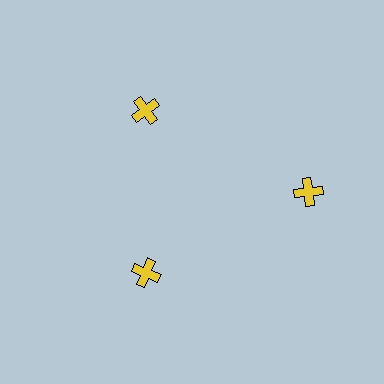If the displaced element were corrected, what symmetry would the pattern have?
It would have 3-fold rotational symmetry — the pattern would map onto itself every 120 degrees.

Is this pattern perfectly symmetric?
No. The 3 yellow crosses are arranged in a ring, but one element near the 3 o'clock position is pushed outward from the center, breaking the 3-fold rotational symmetry.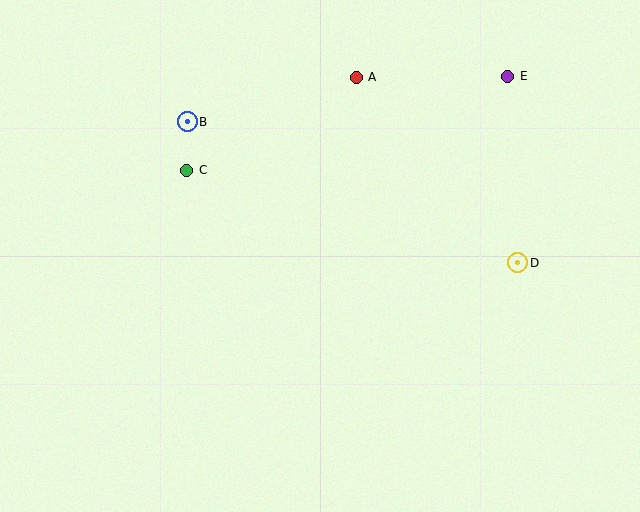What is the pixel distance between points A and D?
The distance between A and D is 246 pixels.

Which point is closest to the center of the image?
Point C at (187, 170) is closest to the center.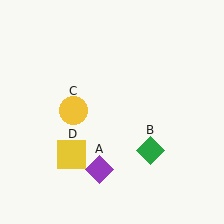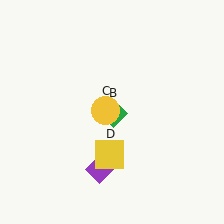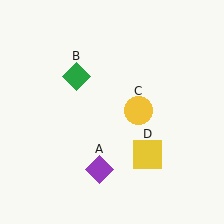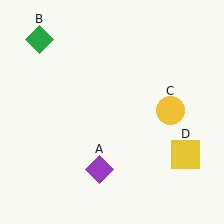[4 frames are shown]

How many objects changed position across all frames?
3 objects changed position: green diamond (object B), yellow circle (object C), yellow square (object D).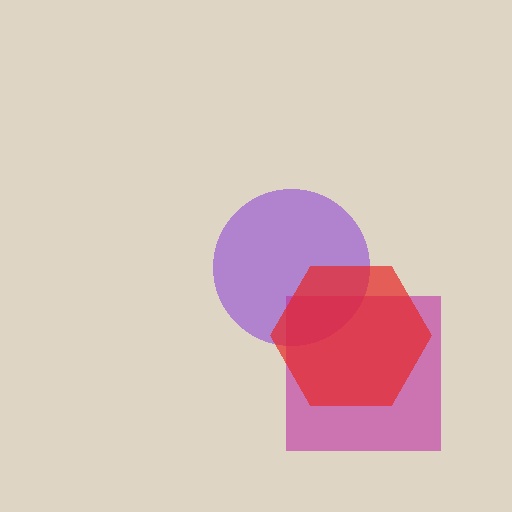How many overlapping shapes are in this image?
There are 3 overlapping shapes in the image.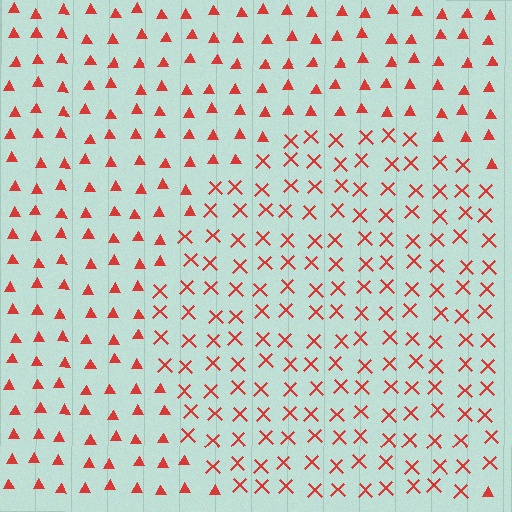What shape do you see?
I see a circle.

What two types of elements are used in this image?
The image uses X marks inside the circle region and triangles outside it.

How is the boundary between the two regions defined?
The boundary is defined by a change in element shape: X marks inside vs. triangles outside. All elements share the same color and spacing.